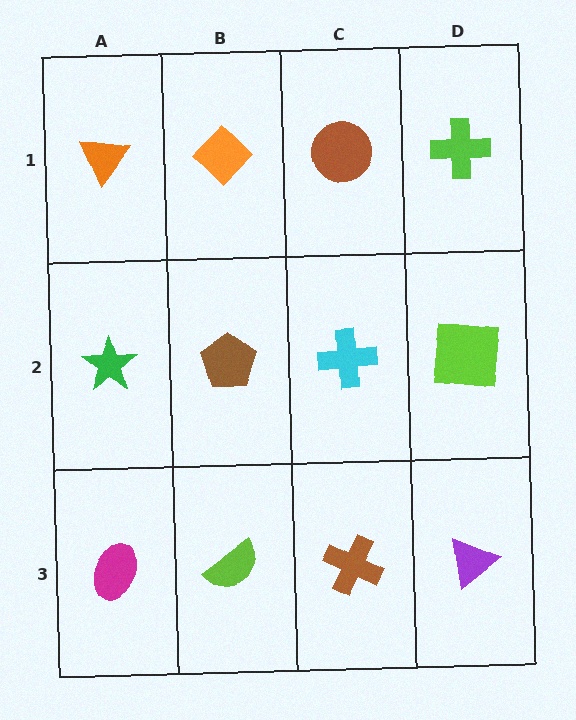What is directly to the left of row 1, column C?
An orange diamond.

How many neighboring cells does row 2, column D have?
3.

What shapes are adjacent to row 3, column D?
A lime square (row 2, column D), a brown cross (row 3, column C).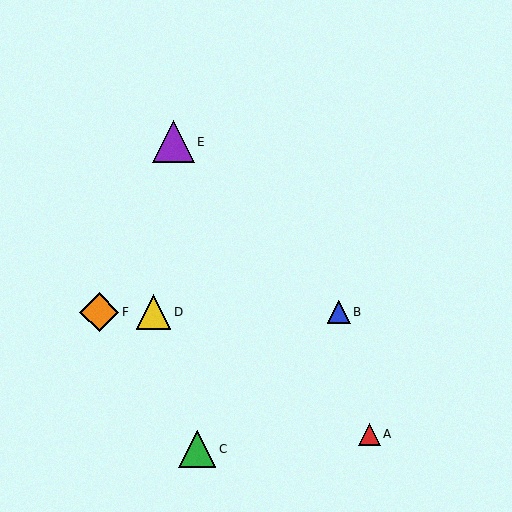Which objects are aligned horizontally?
Objects B, D, F are aligned horizontally.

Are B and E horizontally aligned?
No, B is at y≈312 and E is at y≈142.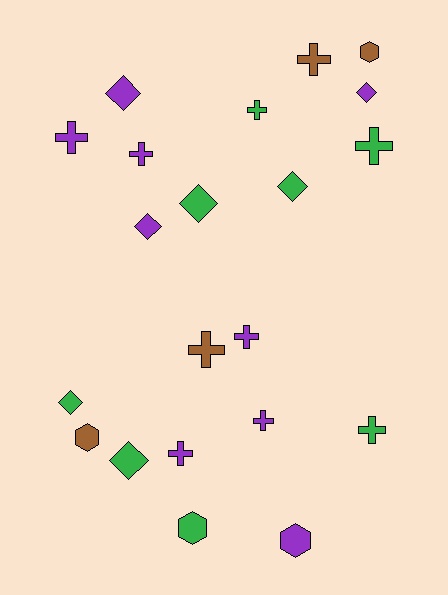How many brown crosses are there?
There are 2 brown crosses.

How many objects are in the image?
There are 21 objects.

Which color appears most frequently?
Purple, with 9 objects.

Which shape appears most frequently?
Cross, with 10 objects.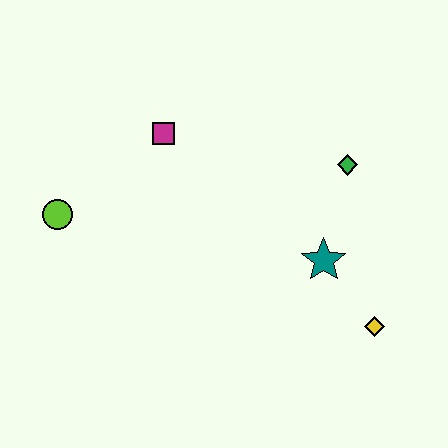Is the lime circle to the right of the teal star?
No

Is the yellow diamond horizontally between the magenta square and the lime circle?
No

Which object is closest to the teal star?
The yellow diamond is closest to the teal star.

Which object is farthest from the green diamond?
The lime circle is farthest from the green diamond.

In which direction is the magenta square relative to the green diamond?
The magenta square is to the left of the green diamond.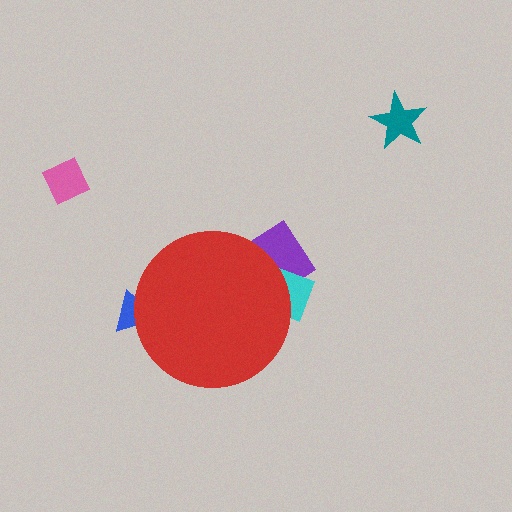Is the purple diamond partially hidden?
Yes, the purple diamond is partially hidden behind the red circle.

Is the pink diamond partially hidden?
No, the pink diamond is fully visible.